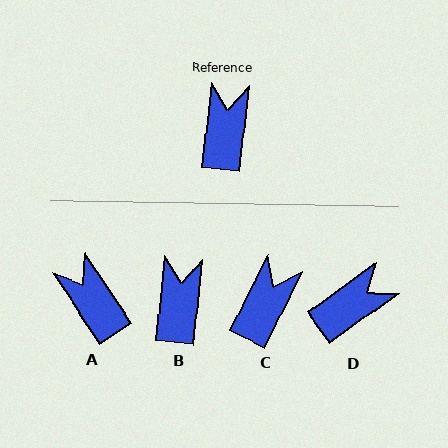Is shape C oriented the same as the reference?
No, it is off by about 20 degrees.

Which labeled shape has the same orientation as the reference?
B.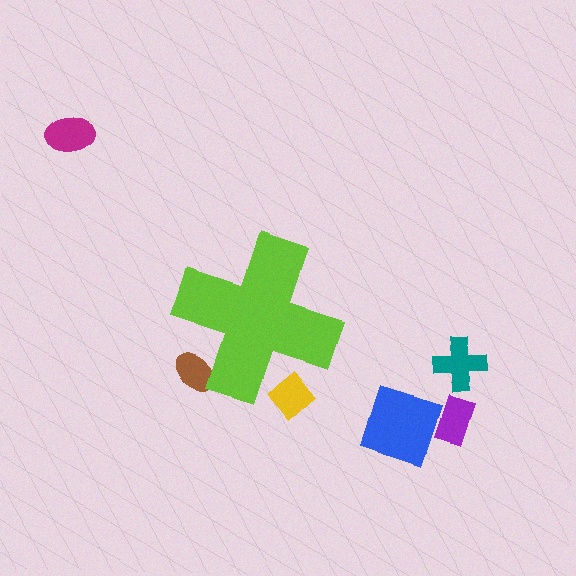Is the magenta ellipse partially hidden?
No, the magenta ellipse is fully visible.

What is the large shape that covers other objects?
A lime cross.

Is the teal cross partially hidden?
No, the teal cross is fully visible.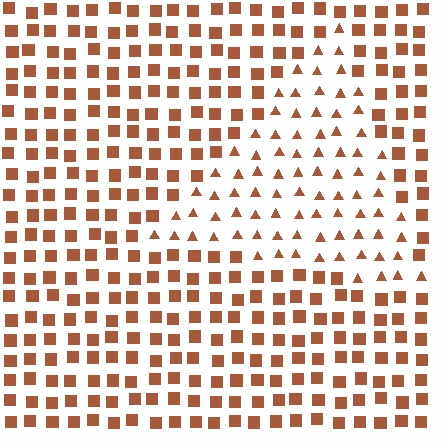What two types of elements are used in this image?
The image uses triangles inside the triangle region and squares outside it.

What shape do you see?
I see a triangle.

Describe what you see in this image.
The image is filled with small brown elements arranged in a uniform grid. A triangle-shaped region contains triangles, while the surrounding area contains squares. The boundary is defined purely by the change in element shape.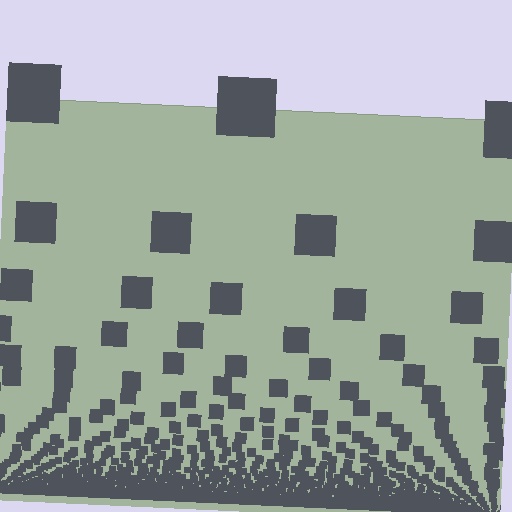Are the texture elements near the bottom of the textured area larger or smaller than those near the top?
Smaller. The gradient is inverted — elements near the bottom are smaller and denser.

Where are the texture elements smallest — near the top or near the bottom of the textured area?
Near the bottom.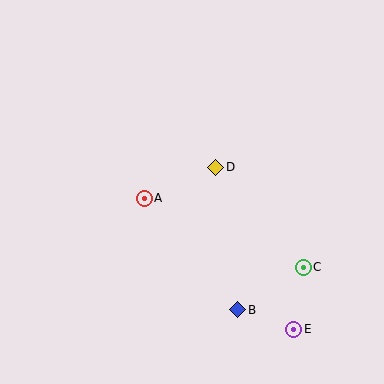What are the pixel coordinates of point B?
Point B is at (238, 310).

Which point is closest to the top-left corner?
Point A is closest to the top-left corner.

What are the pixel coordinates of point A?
Point A is at (144, 198).